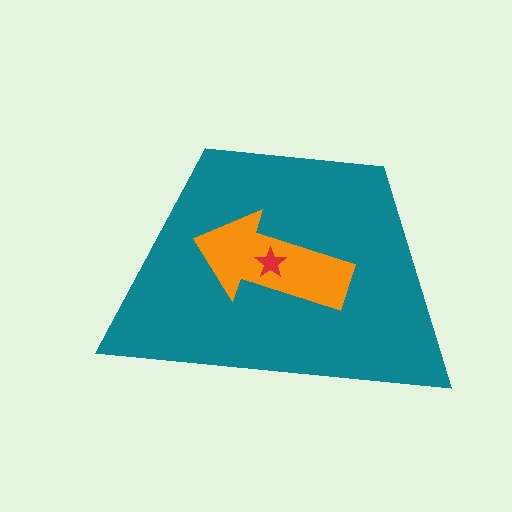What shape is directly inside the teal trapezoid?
The orange arrow.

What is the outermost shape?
The teal trapezoid.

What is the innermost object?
The red star.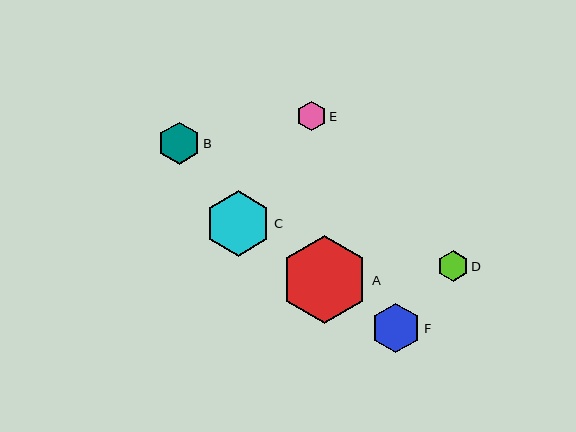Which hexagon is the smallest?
Hexagon E is the smallest with a size of approximately 30 pixels.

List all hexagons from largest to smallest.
From largest to smallest: A, C, F, B, D, E.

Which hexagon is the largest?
Hexagon A is the largest with a size of approximately 88 pixels.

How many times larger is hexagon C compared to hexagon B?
Hexagon C is approximately 1.6 times the size of hexagon B.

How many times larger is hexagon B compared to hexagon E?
Hexagon B is approximately 1.4 times the size of hexagon E.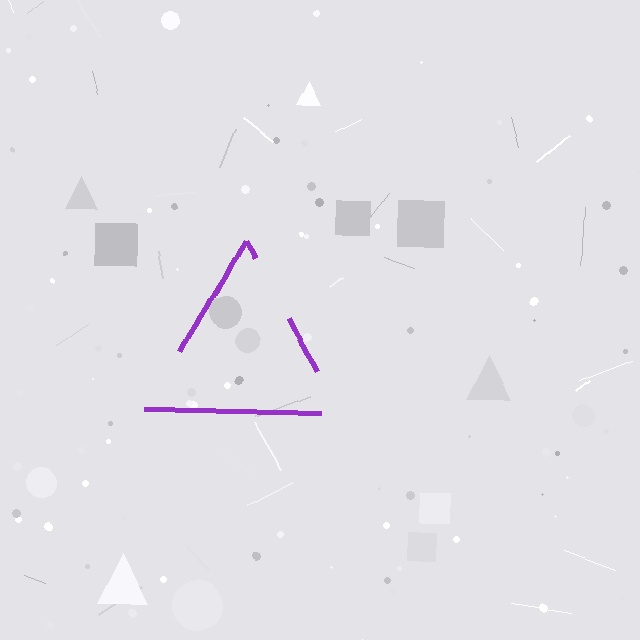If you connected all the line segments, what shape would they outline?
They would outline a triangle.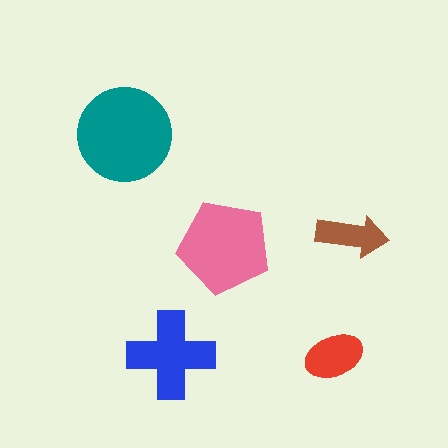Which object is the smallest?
The brown arrow.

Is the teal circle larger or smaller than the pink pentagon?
Larger.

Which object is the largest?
The teal circle.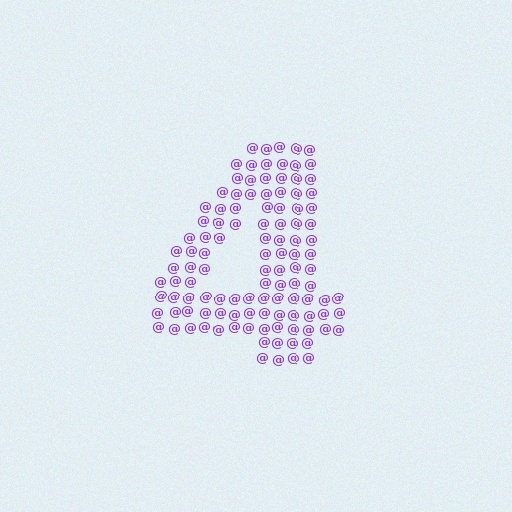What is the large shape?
The large shape is the digit 4.